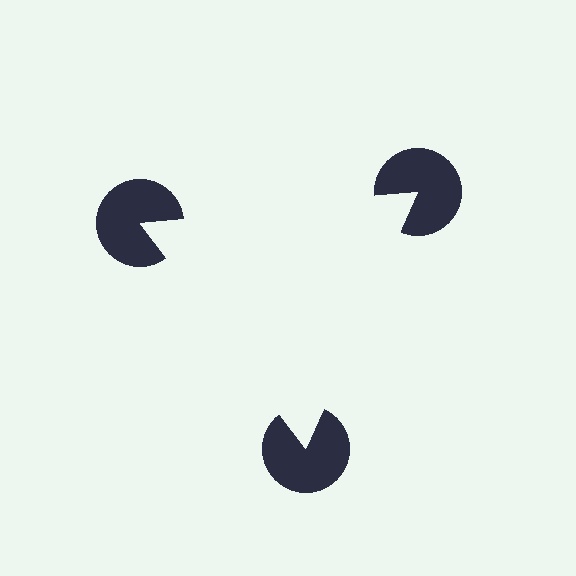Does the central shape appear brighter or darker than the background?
It typically appears slightly brighter than the background, even though no actual brightness change is drawn.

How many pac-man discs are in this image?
There are 3 — one at each vertex of the illusory triangle.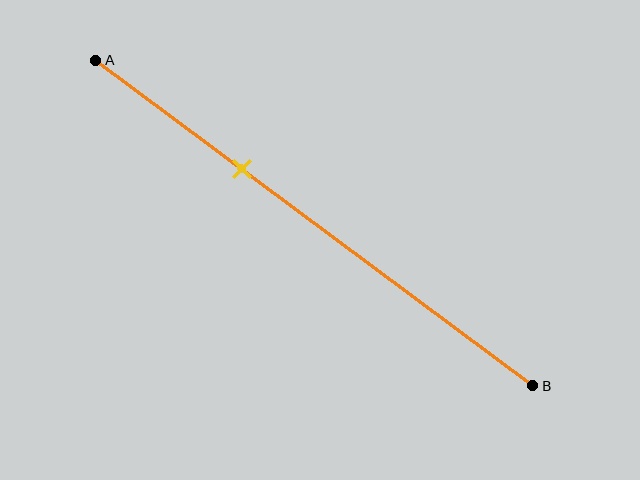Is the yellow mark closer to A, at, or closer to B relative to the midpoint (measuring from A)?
The yellow mark is closer to point A than the midpoint of segment AB.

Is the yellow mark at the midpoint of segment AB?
No, the mark is at about 35% from A, not at the 50% midpoint.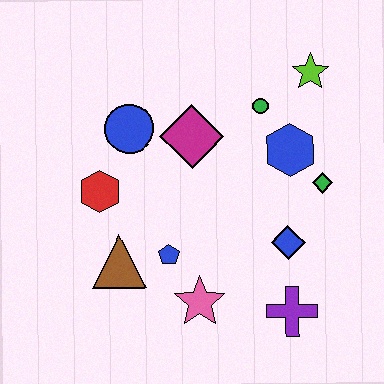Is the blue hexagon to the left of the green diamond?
Yes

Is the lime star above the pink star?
Yes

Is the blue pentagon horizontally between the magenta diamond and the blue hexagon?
No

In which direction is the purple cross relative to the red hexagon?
The purple cross is to the right of the red hexagon.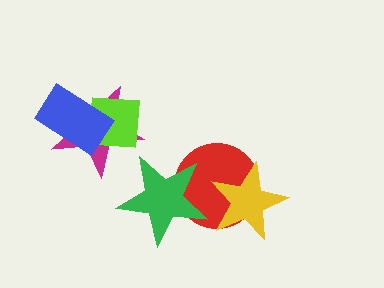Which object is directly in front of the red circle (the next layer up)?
The green star is directly in front of the red circle.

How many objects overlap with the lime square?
2 objects overlap with the lime square.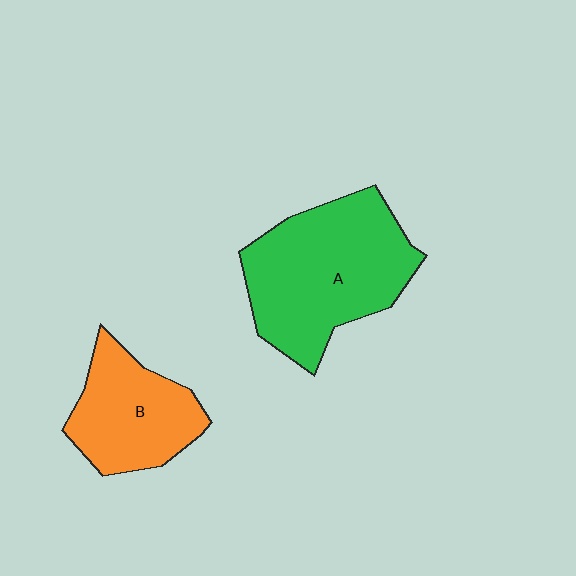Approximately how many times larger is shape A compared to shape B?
Approximately 1.6 times.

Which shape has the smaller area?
Shape B (orange).